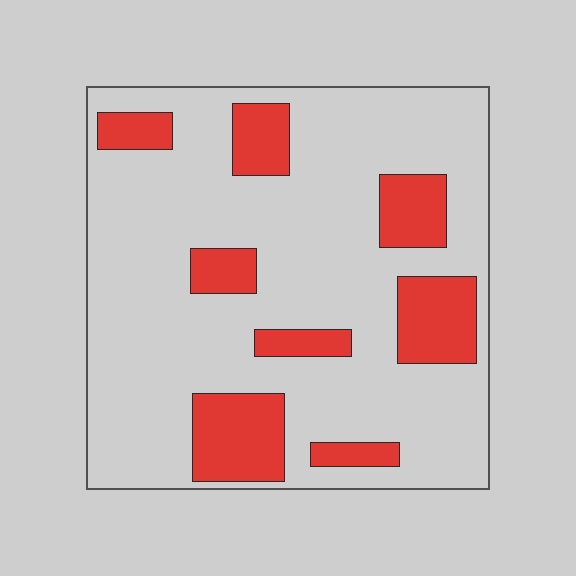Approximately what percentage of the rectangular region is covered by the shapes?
Approximately 20%.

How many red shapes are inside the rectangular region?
8.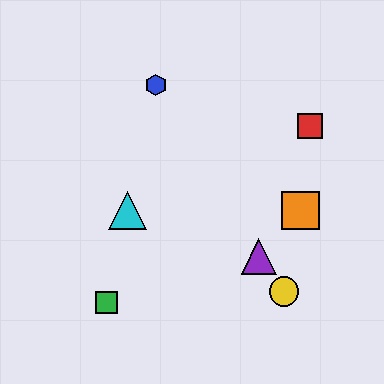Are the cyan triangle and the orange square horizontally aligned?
Yes, both are at y≈211.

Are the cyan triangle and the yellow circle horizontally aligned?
No, the cyan triangle is at y≈211 and the yellow circle is at y≈291.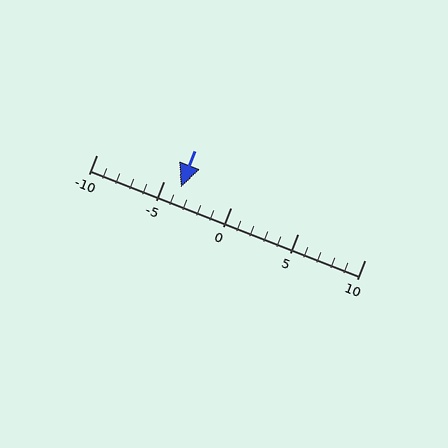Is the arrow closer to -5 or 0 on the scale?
The arrow is closer to -5.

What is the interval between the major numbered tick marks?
The major tick marks are spaced 5 units apart.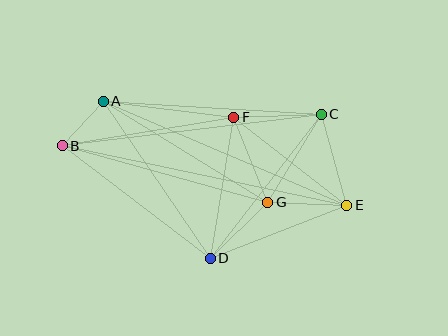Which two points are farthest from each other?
Points B and E are farthest from each other.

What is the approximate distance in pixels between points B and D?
The distance between B and D is approximately 186 pixels.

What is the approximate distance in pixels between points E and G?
The distance between E and G is approximately 79 pixels.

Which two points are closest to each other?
Points A and B are closest to each other.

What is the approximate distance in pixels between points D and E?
The distance between D and E is approximately 146 pixels.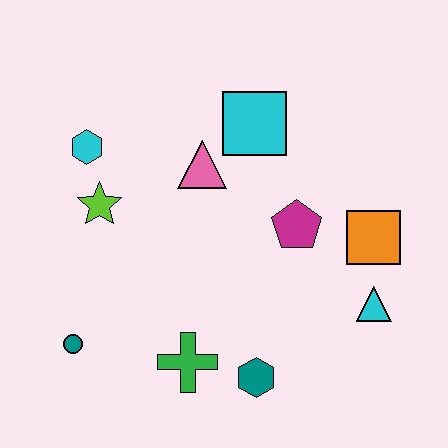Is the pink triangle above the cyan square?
No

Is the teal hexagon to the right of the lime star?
Yes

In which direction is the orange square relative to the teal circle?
The orange square is to the right of the teal circle.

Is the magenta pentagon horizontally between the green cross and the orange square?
Yes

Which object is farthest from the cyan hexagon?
The cyan triangle is farthest from the cyan hexagon.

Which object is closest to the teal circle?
The green cross is closest to the teal circle.